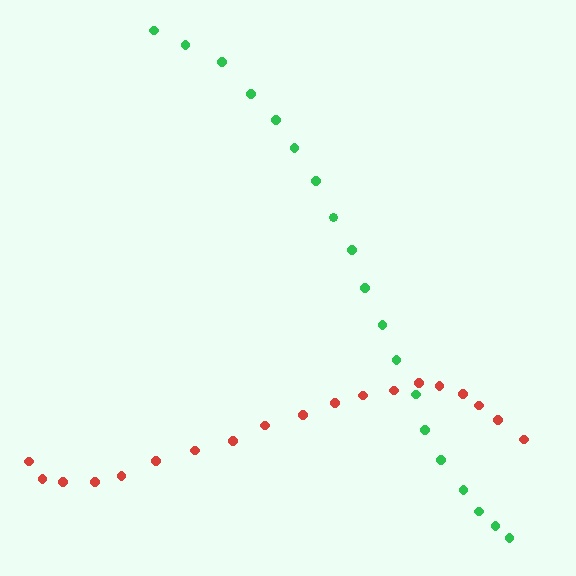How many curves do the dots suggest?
There are 2 distinct paths.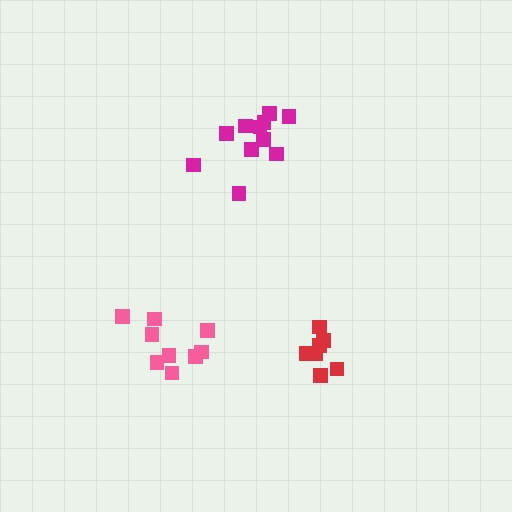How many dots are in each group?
Group 1: 7 dots, Group 2: 11 dots, Group 3: 9 dots (27 total).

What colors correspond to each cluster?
The clusters are colored: red, magenta, pink.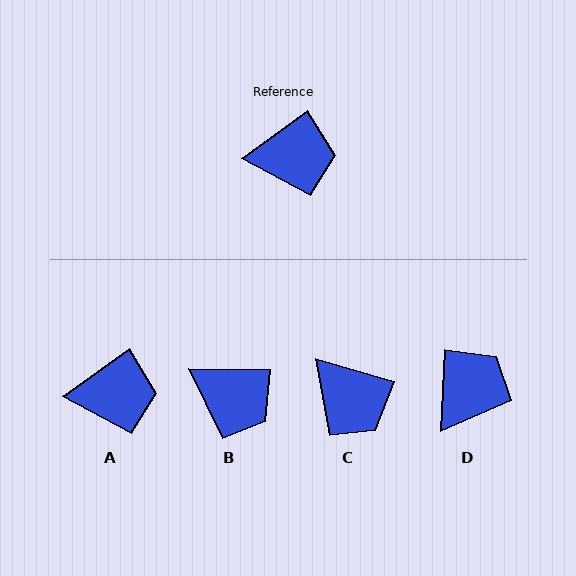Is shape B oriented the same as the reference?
No, it is off by about 37 degrees.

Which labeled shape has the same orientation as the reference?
A.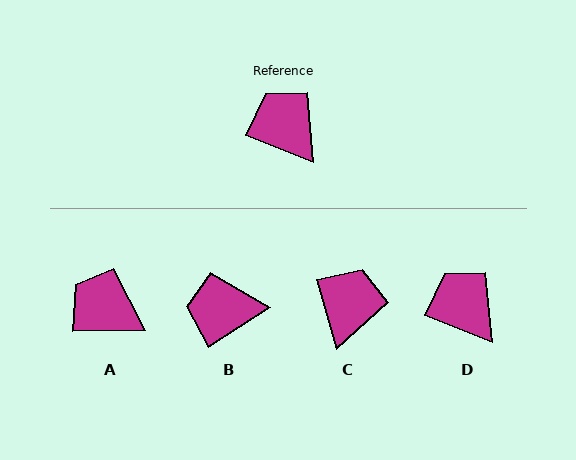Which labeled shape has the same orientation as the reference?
D.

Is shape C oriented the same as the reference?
No, it is off by about 53 degrees.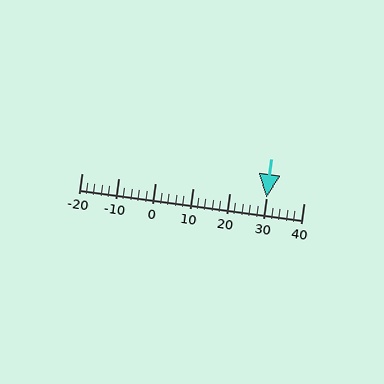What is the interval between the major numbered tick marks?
The major tick marks are spaced 10 units apart.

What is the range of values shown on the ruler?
The ruler shows values from -20 to 40.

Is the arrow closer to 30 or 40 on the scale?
The arrow is closer to 30.